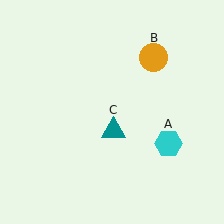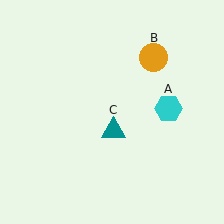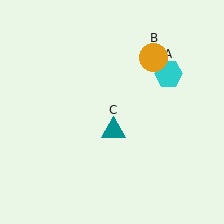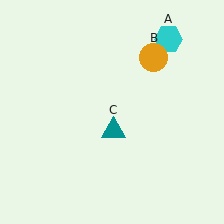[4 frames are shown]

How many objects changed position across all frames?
1 object changed position: cyan hexagon (object A).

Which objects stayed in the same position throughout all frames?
Orange circle (object B) and teal triangle (object C) remained stationary.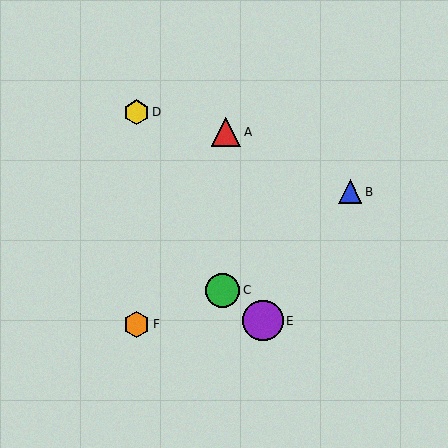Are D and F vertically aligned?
Yes, both are at x≈137.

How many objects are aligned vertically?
2 objects (D, F) are aligned vertically.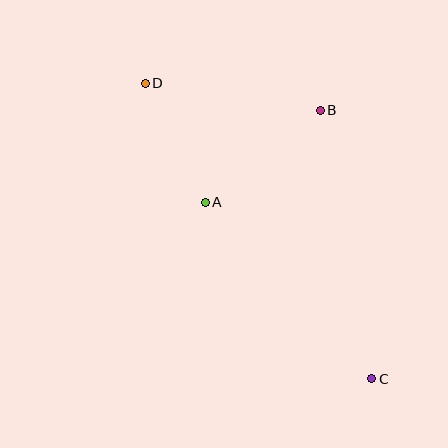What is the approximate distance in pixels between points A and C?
The distance between A and C is approximately 242 pixels.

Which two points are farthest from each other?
Points C and D are farthest from each other.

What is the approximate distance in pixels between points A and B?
The distance between A and B is approximately 147 pixels.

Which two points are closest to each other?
Points A and D are closest to each other.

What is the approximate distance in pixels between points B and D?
The distance between B and D is approximately 177 pixels.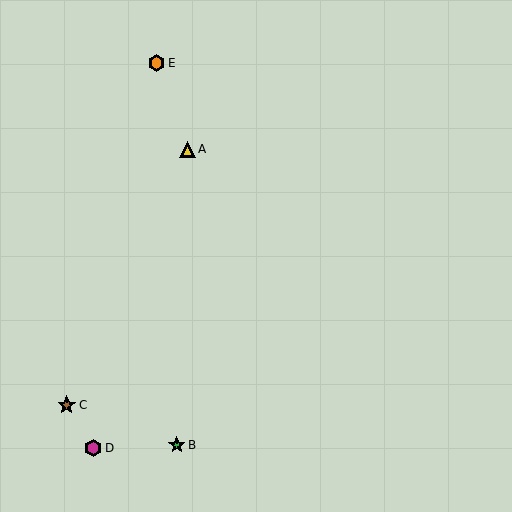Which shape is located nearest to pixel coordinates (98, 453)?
The magenta hexagon (labeled D) at (93, 448) is nearest to that location.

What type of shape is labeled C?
Shape C is a brown star.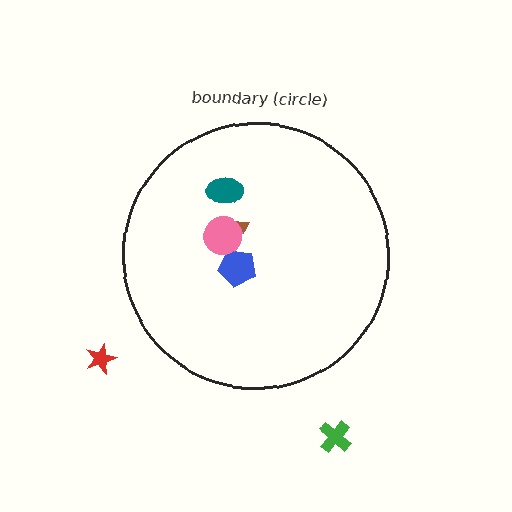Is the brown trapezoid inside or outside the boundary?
Inside.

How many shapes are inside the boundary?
4 inside, 2 outside.